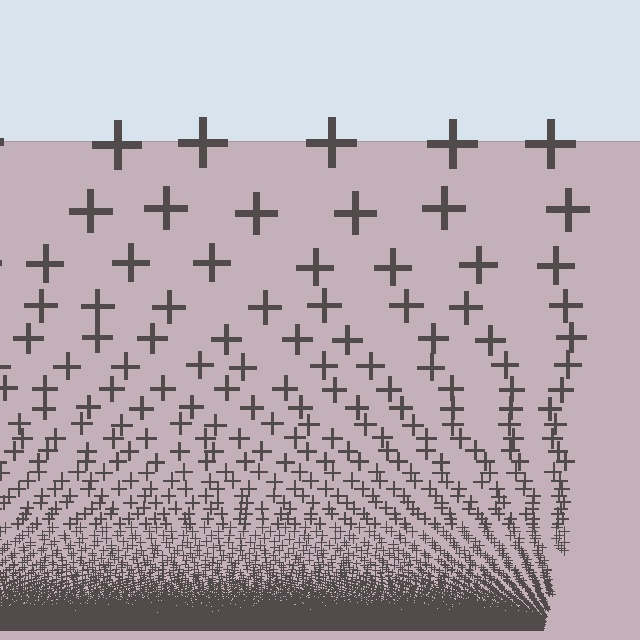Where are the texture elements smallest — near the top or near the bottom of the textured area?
Near the bottom.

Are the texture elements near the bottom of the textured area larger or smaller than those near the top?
Smaller. The gradient is inverted — elements near the bottom are smaller and denser.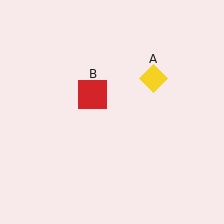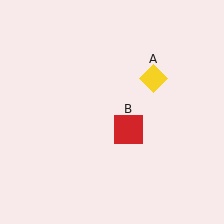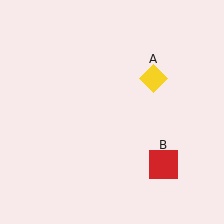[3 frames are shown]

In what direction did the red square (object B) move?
The red square (object B) moved down and to the right.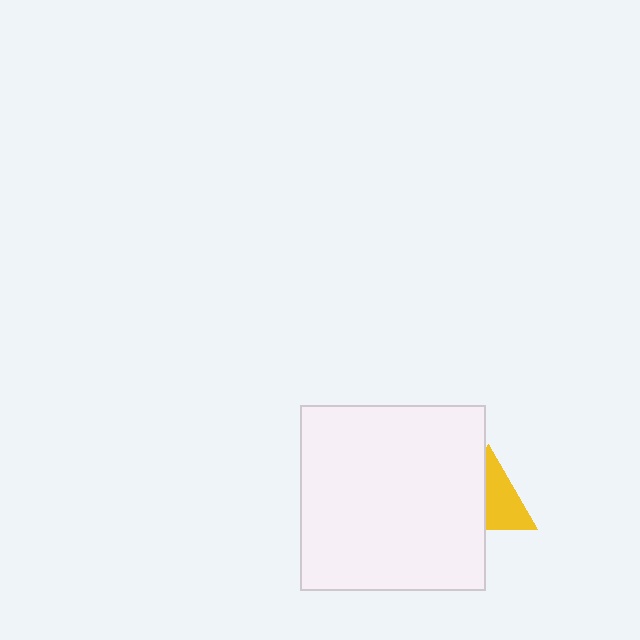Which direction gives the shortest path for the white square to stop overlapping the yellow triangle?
Moving left gives the shortest separation.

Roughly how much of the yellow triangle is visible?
About half of it is visible (roughly 55%).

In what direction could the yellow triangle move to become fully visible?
The yellow triangle could move right. That would shift it out from behind the white square entirely.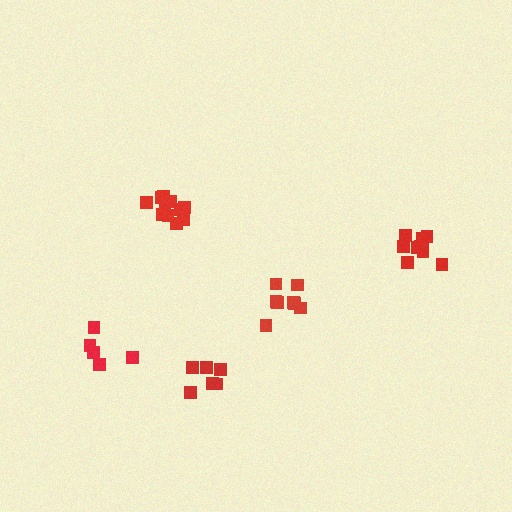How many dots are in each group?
Group 1: 11 dots, Group 2: 6 dots, Group 3: 9 dots, Group 4: 8 dots, Group 5: 5 dots (39 total).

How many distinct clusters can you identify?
There are 5 distinct clusters.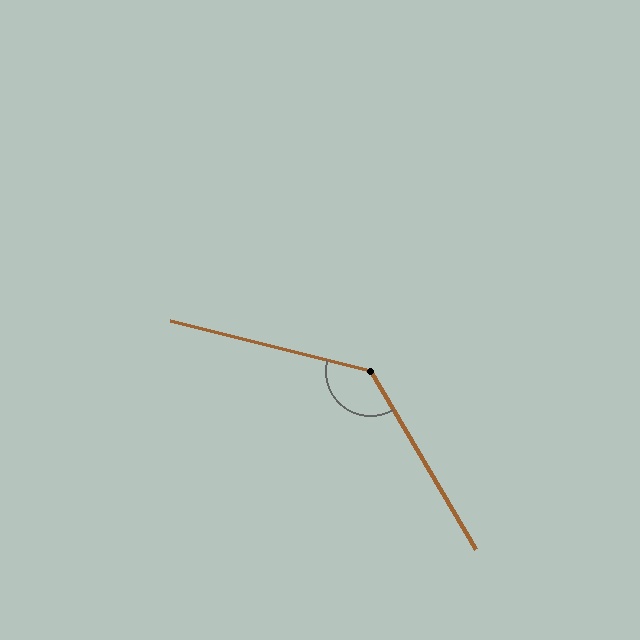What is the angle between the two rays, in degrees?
Approximately 134 degrees.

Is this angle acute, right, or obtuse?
It is obtuse.